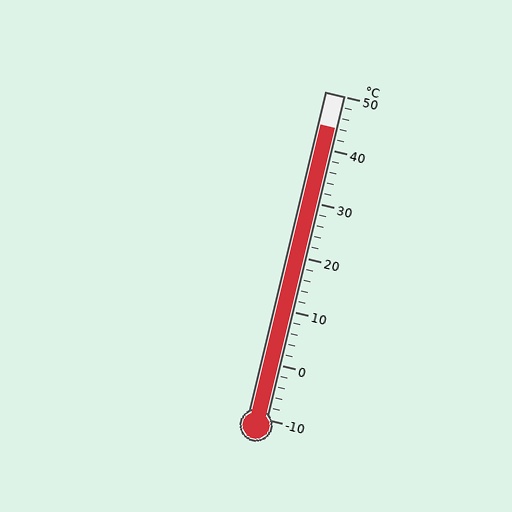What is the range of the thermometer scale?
The thermometer scale ranges from -10°C to 50°C.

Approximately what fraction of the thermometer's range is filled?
The thermometer is filled to approximately 90% of its range.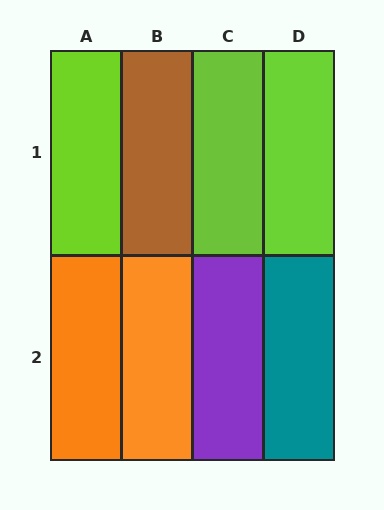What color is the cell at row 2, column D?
Teal.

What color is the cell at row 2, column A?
Orange.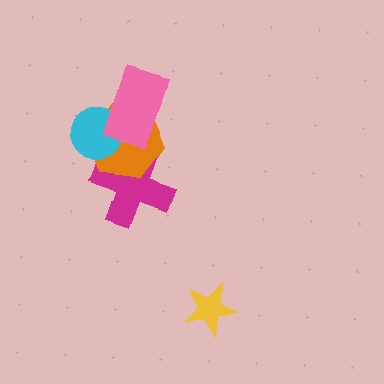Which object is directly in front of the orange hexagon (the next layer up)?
The cyan circle is directly in front of the orange hexagon.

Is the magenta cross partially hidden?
Yes, it is partially covered by another shape.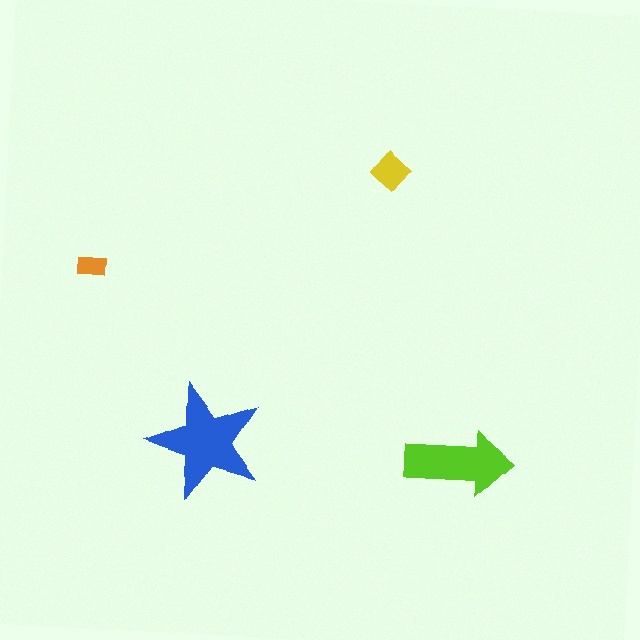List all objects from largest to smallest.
The blue star, the lime arrow, the yellow diamond, the orange rectangle.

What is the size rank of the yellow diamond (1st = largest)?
3rd.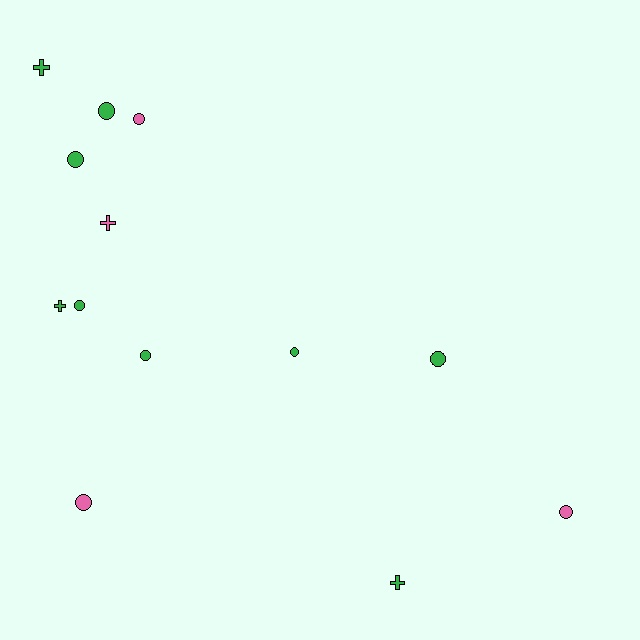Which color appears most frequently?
Green, with 9 objects.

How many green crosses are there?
There are 3 green crosses.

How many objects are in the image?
There are 13 objects.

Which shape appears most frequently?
Circle, with 9 objects.